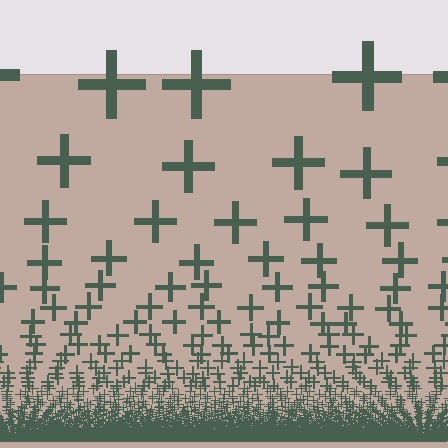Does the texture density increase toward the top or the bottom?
Density increases toward the bottom.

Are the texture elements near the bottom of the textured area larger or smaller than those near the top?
Smaller. The gradient is inverted — elements near the bottom are smaller and denser.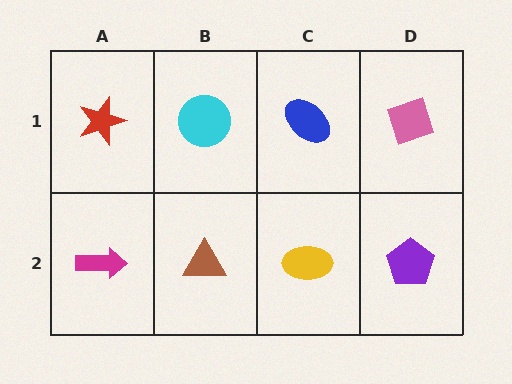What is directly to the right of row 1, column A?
A cyan circle.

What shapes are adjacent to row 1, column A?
A magenta arrow (row 2, column A), a cyan circle (row 1, column B).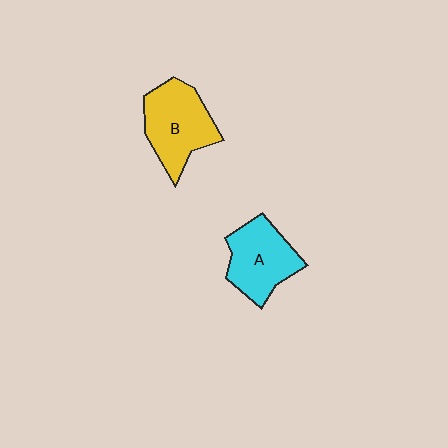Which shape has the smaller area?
Shape A (cyan).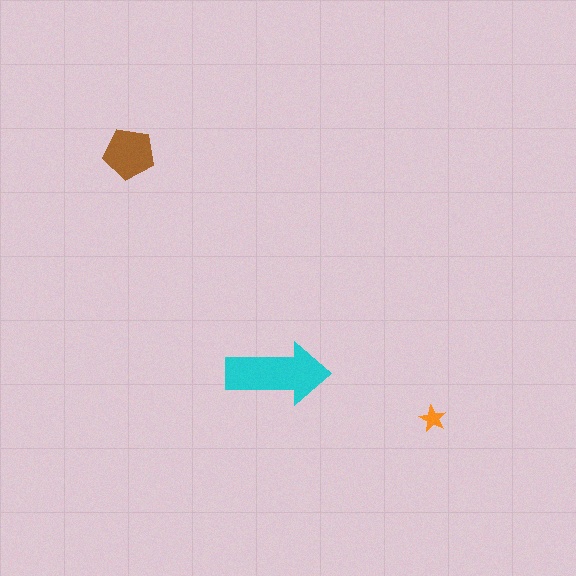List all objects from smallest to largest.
The orange star, the brown pentagon, the cyan arrow.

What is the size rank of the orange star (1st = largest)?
3rd.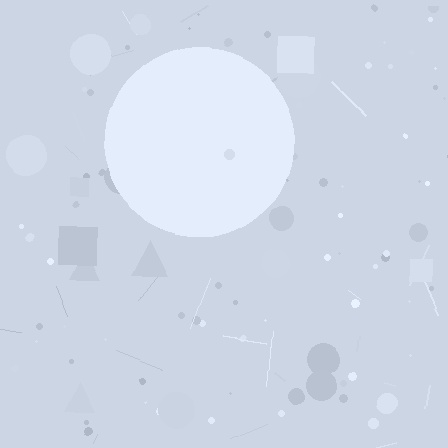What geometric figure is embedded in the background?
A circle is embedded in the background.